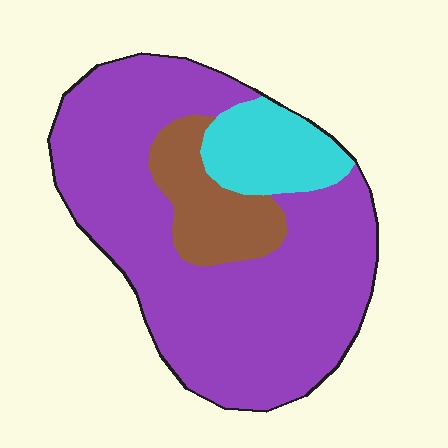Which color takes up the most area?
Purple, at roughly 75%.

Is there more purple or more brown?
Purple.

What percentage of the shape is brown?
Brown takes up about one eighth (1/8) of the shape.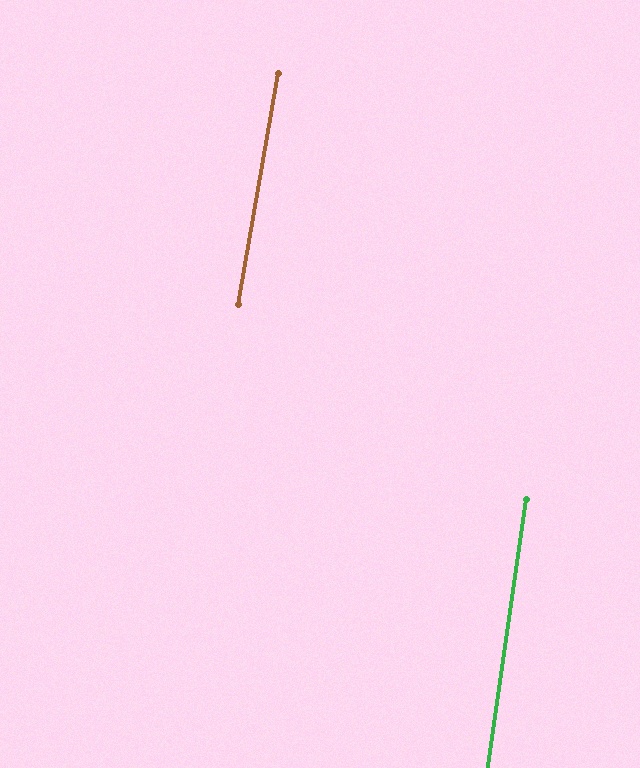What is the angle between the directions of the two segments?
Approximately 2 degrees.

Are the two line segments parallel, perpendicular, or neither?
Parallel — their directions differ by only 1.8°.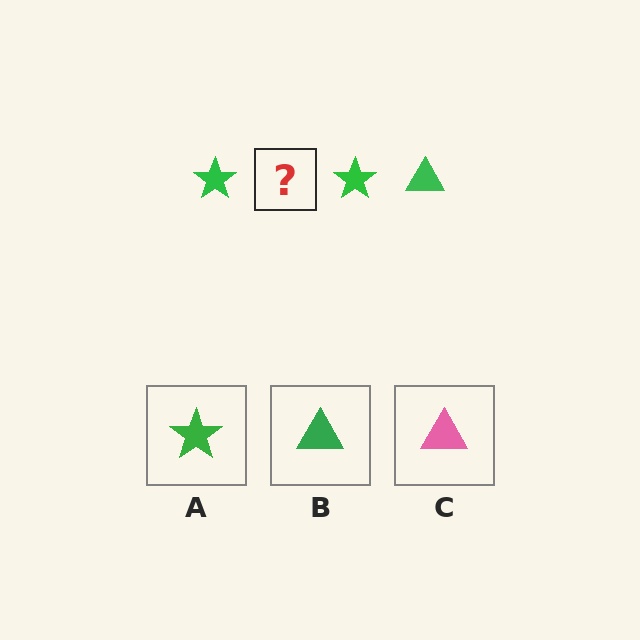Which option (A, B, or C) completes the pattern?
B.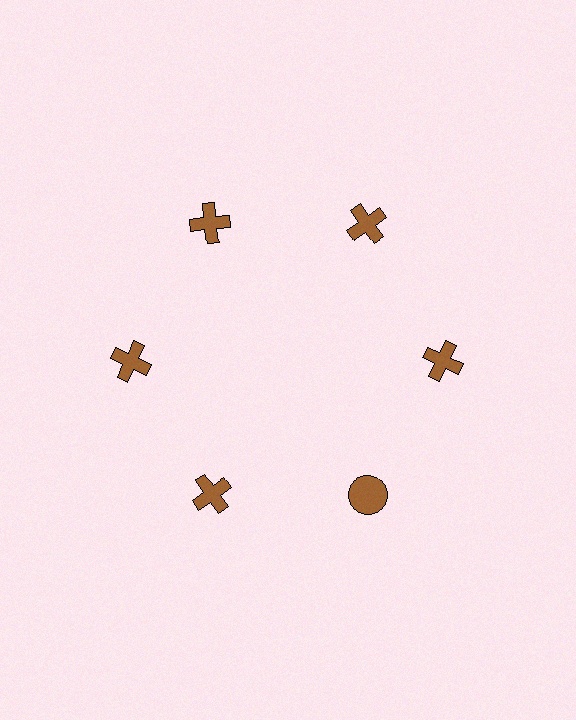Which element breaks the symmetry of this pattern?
The brown circle at roughly the 5 o'clock position breaks the symmetry. All other shapes are brown crosses.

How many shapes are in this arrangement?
There are 6 shapes arranged in a ring pattern.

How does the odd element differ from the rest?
It has a different shape: circle instead of cross.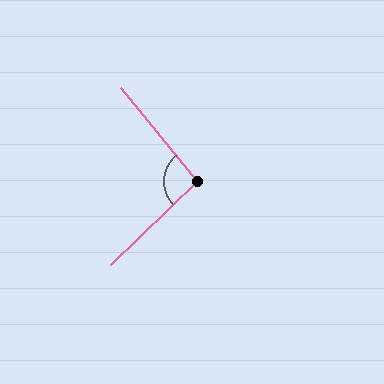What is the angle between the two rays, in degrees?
Approximately 95 degrees.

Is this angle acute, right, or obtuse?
It is obtuse.